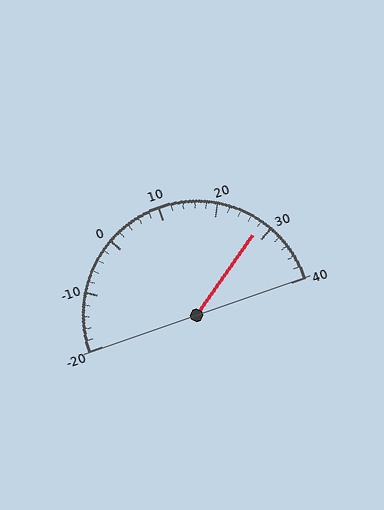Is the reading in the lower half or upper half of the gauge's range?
The reading is in the upper half of the range (-20 to 40).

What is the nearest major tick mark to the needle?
The nearest major tick mark is 30.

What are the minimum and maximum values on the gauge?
The gauge ranges from -20 to 40.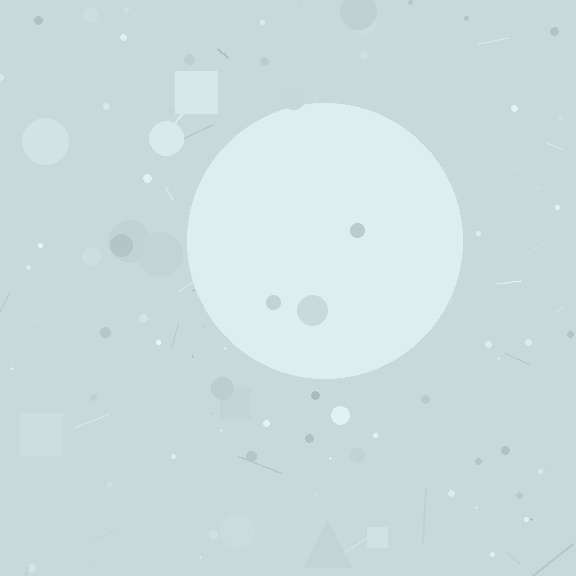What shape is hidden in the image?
A circle is hidden in the image.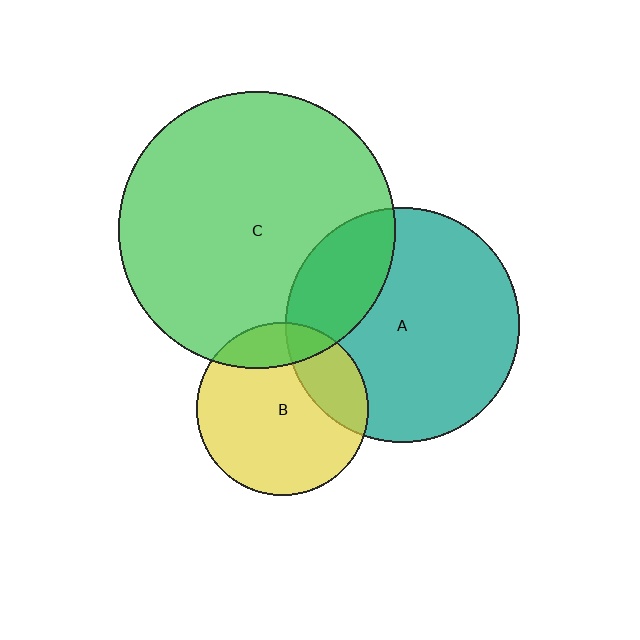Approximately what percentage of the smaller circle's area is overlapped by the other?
Approximately 25%.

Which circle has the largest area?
Circle C (green).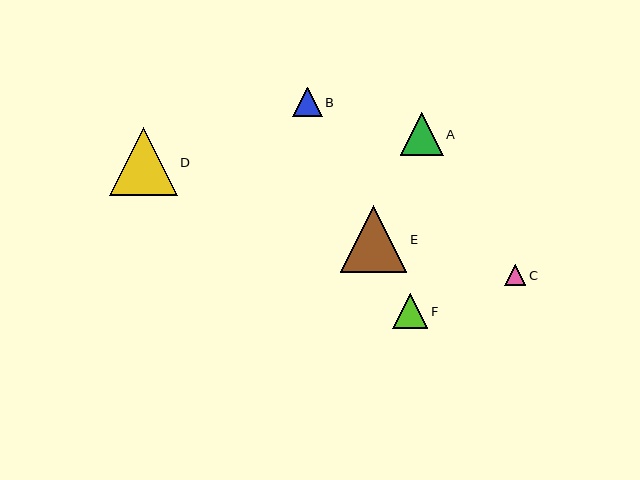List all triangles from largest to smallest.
From largest to smallest: D, E, A, F, B, C.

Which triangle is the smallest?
Triangle C is the smallest with a size of approximately 21 pixels.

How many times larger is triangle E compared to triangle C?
Triangle E is approximately 3.2 times the size of triangle C.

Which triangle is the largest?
Triangle D is the largest with a size of approximately 68 pixels.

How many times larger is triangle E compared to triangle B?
Triangle E is approximately 2.3 times the size of triangle B.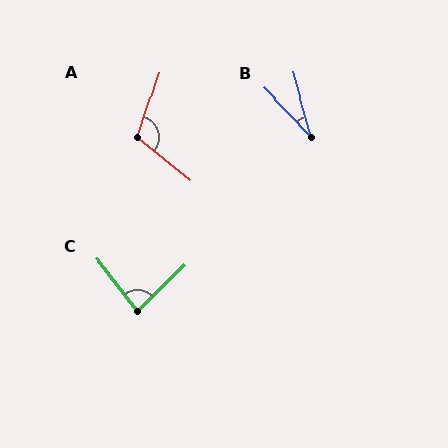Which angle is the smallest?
B, at approximately 28 degrees.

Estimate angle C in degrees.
Approximately 83 degrees.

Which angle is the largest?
A, at approximately 111 degrees.